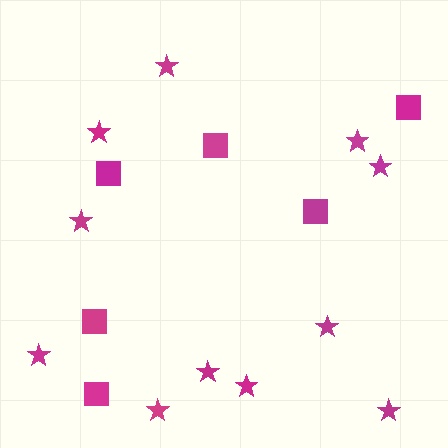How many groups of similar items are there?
There are 2 groups: one group of squares (6) and one group of stars (11).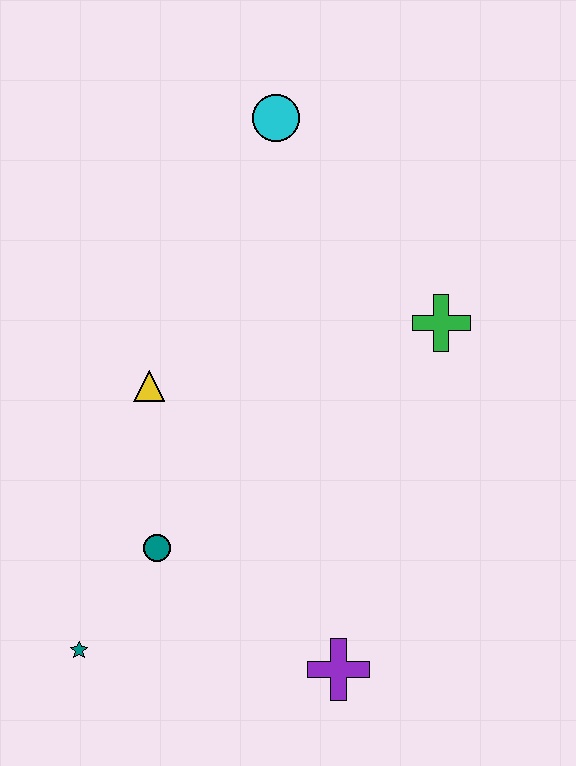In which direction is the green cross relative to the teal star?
The green cross is to the right of the teal star.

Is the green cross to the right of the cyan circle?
Yes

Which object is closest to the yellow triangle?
The teal circle is closest to the yellow triangle.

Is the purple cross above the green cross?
No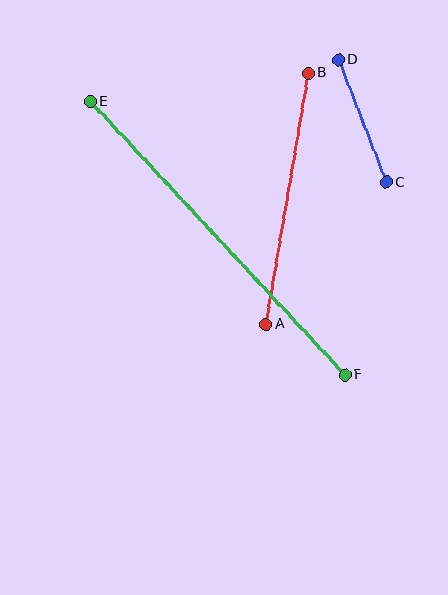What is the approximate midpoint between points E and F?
The midpoint is at approximately (217, 238) pixels.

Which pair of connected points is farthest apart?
Points E and F are farthest apart.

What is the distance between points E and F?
The distance is approximately 374 pixels.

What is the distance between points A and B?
The distance is approximately 255 pixels.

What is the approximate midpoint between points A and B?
The midpoint is at approximately (287, 199) pixels.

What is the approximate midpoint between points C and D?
The midpoint is at approximately (362, 121) pixels.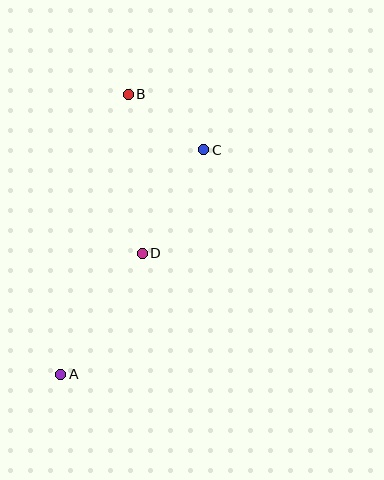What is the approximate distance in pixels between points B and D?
The distance between B and D is approximately 160 pixels.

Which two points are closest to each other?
Points B and C are closest to each other.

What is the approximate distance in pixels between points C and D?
The distance between C and D is approximately 120 pixels.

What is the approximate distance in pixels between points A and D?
The distance between A and D is approximately 146 pixels.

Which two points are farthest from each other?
Points A and B are farthest from each other.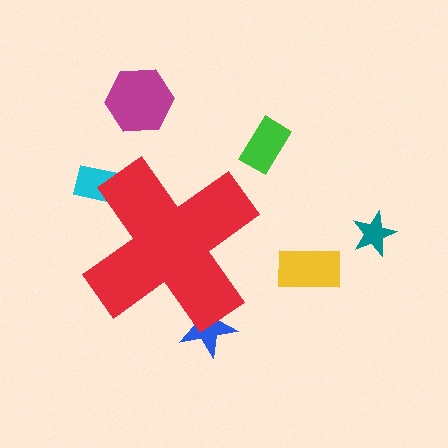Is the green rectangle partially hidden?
No, the green rectangle is fully visible.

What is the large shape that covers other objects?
A red cross.